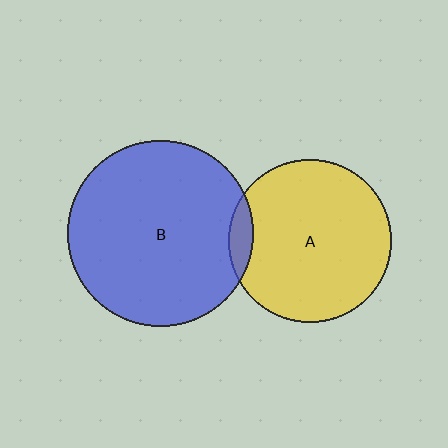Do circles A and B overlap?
Yes.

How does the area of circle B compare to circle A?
Approximately 1.3 times.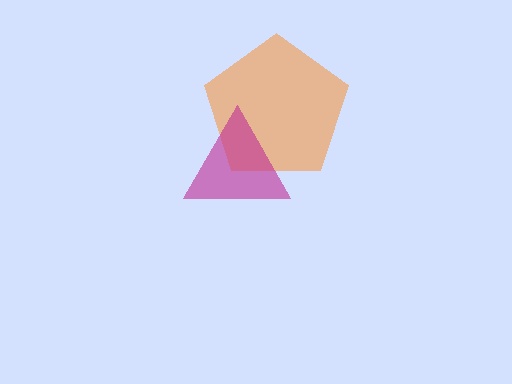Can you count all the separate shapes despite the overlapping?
Yes, there are 2 separate shapes.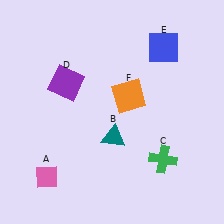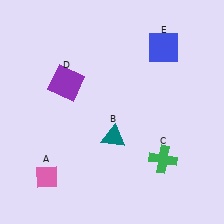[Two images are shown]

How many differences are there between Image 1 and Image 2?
There is 1 difference between the two images.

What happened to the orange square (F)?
The orange square (F) was removed in Image 2. It was in the top-right area of Image 1.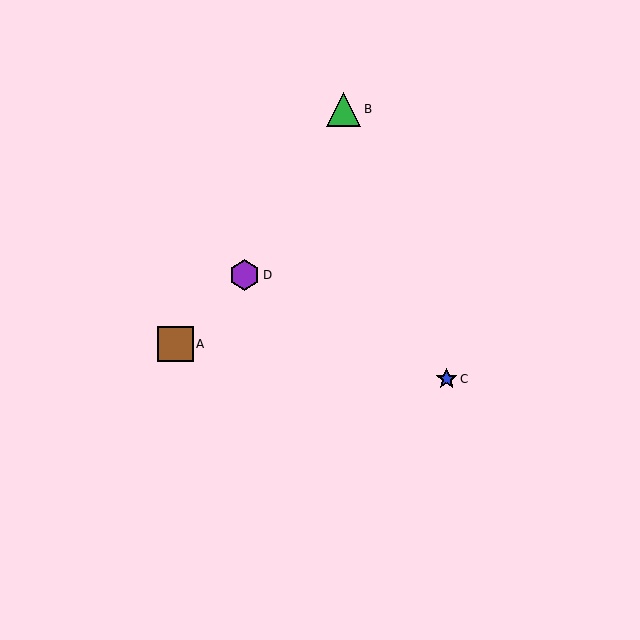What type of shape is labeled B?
Shape B is a green triangle.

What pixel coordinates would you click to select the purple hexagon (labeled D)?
Click at (244, 275) to select the purple hexagon D.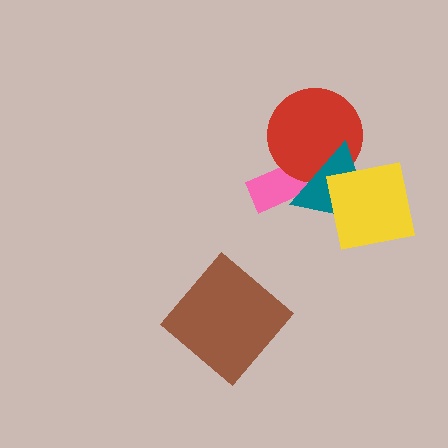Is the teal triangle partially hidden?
Yes, it is partially covered by another shape.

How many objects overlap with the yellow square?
1 object overlaps with the yellow square.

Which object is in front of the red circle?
The teal triangle is in front of the red circle.